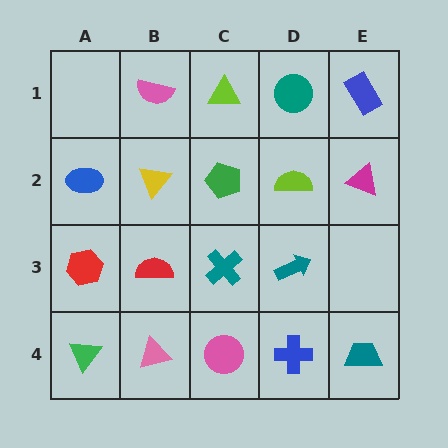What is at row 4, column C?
A pink circle.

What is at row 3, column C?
A teal cross.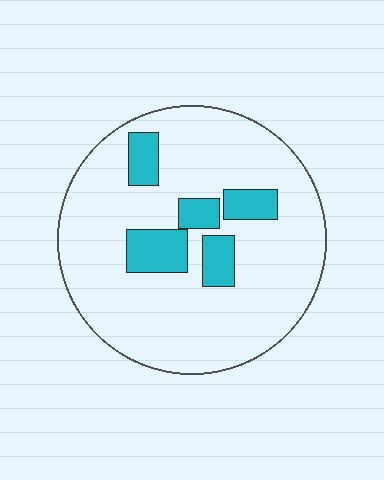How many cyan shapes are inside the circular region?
5.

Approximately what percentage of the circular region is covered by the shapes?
Approximately 15%.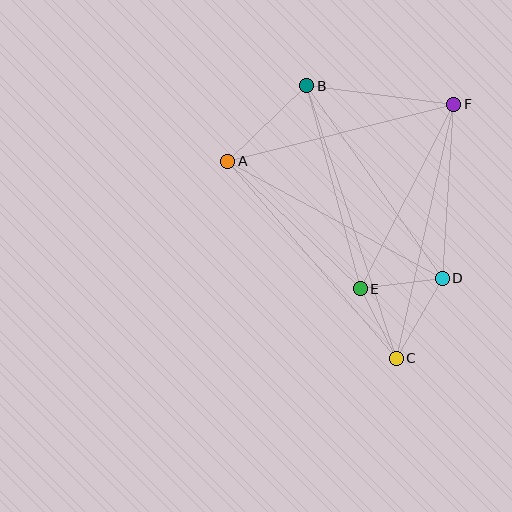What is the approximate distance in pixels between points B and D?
The distance between B and D is approximately 235 pixels.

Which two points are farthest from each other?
Points B and C are farthest from each other.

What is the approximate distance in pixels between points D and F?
The distance between D and F is approximately 174 pixels.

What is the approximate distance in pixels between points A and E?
The distance between A and E is approximately 184 pixels.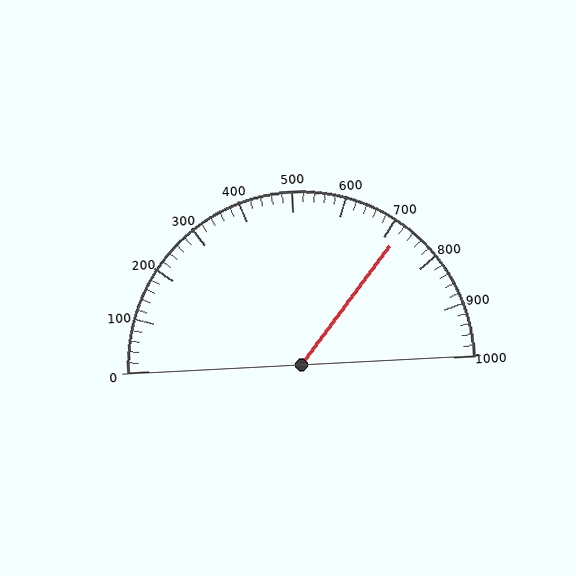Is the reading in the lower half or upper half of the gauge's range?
The reading is in the upper half of the range (0 to 1000).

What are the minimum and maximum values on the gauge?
The gauge ranges from 0 to 1000.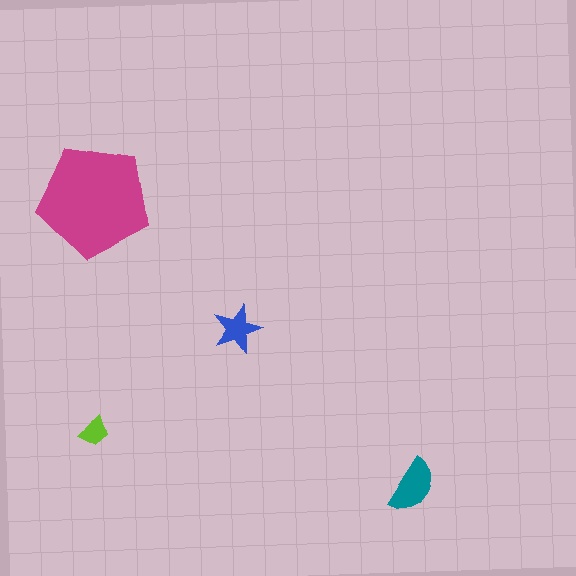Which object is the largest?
The magenta pentagon.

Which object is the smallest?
The lime trapezoid.